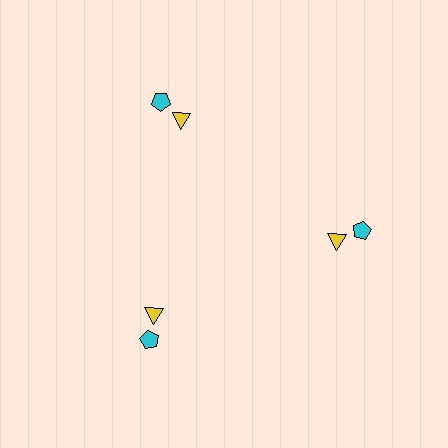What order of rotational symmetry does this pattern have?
This pattern has 3-fold rotational symmetry.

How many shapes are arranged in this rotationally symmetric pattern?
There are 6 shapes, arranged in 3 groups of 2.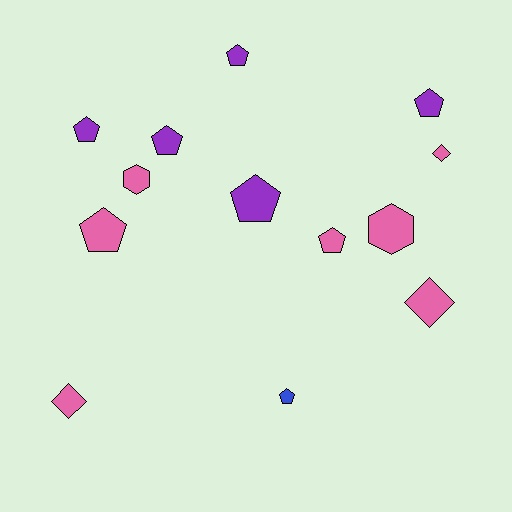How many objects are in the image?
There are 13 objects.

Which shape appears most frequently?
Pentagon, with 8 objects.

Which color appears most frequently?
Pink, with 7 objects.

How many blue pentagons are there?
There is 1 blue pentagon.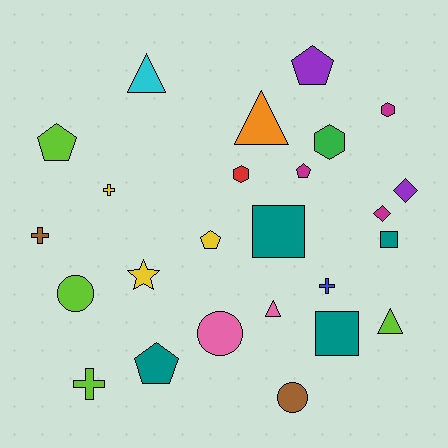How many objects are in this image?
There are 25 objects.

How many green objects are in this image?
There is 1 green object.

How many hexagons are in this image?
There are 3 hexagons.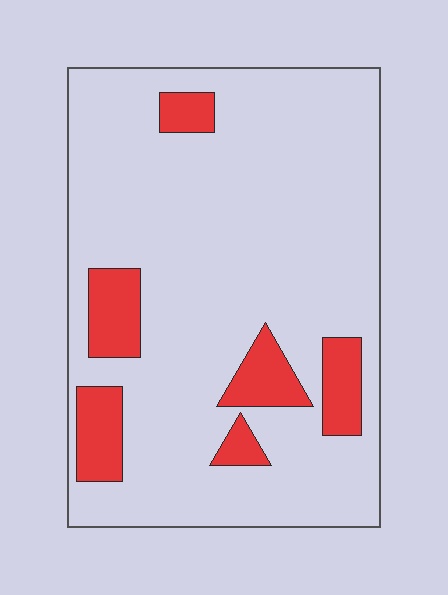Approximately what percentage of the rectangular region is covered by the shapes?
Approximately 15%.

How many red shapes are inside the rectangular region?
6.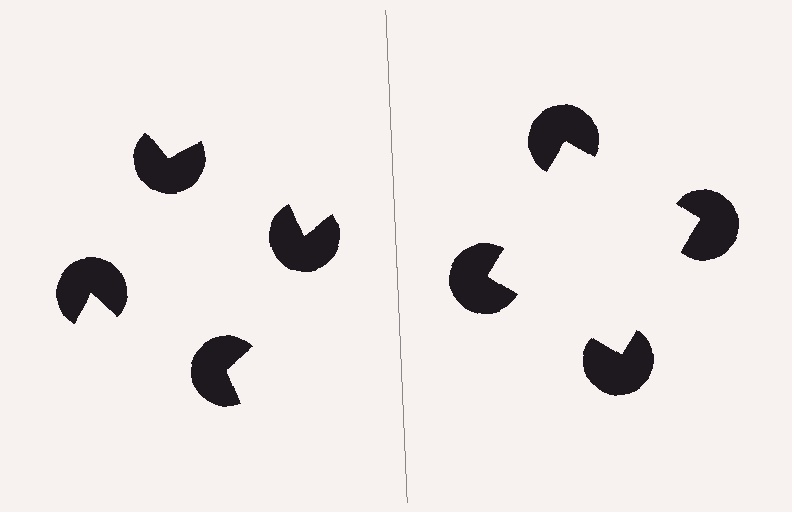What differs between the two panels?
The pac-man discs are positioned identically on both sides; only the wedge orientations differ. On the right they align to a square; on the left they are misaligned.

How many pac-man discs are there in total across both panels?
8 — 4 on each side.